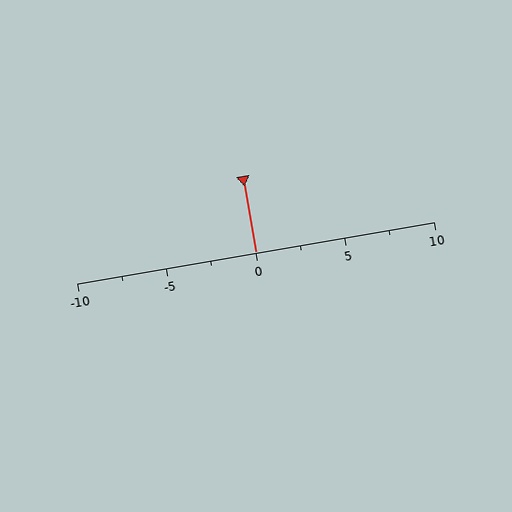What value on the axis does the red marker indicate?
The marker indicates approximately 0.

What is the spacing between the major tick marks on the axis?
The major ticks are spaced 5 apart.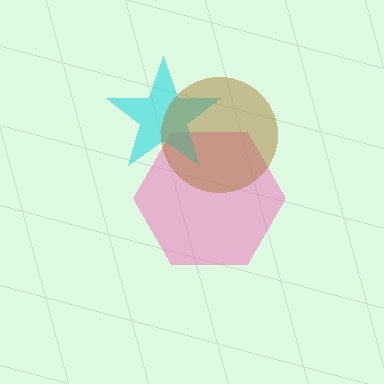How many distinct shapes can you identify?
There are 3 distinct shapes: a pink hexagon, a cyan star, a brown circle.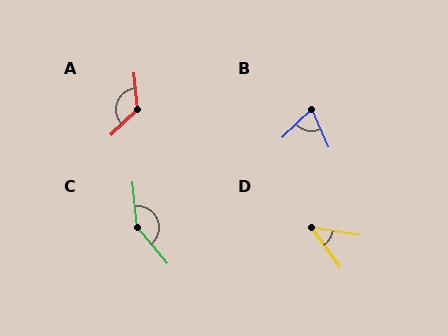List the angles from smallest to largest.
D (46°), B (69°), A (129°), C (145°).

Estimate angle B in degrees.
Approximately 69 degrees.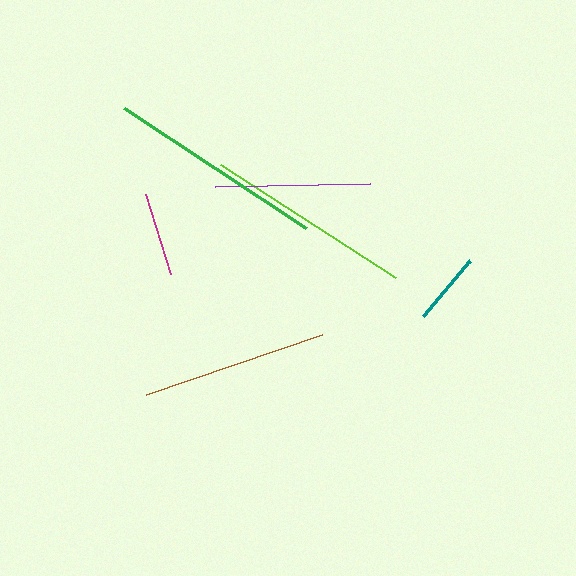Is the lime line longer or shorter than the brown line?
The lime line is longer than the brown line.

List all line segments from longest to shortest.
From longest to shortest: green, lime, brown, purple, magenta, teal.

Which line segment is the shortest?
The teal line is the shortest at approximately 74 pixels.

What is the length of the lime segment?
The lime segment is approximately 209 pixels long.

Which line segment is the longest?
The green line is the longest at approximately 218 pixels.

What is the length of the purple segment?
The purple segment is approximately 155 pixels long.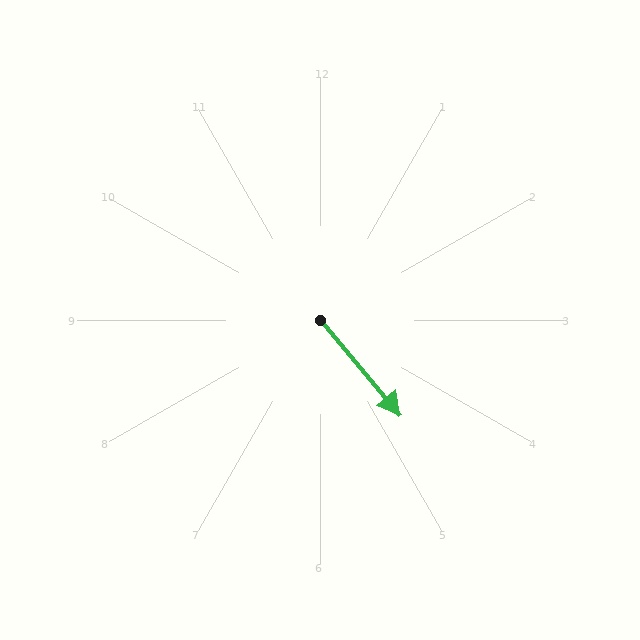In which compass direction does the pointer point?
Southeast.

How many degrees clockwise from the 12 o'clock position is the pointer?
Approximately 140 degrees.